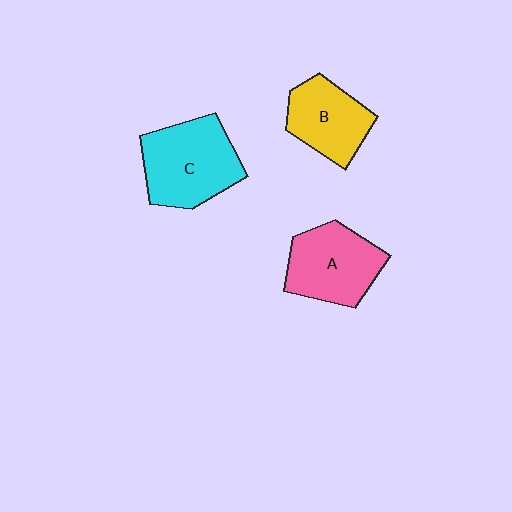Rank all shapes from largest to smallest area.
From largest to smallest: C (cyan), A (pink), B (yellow).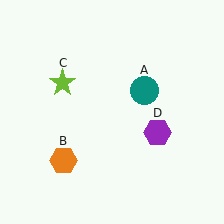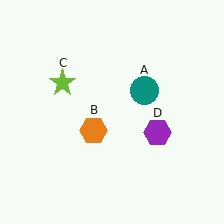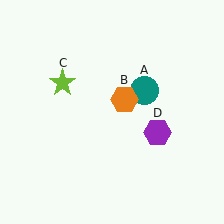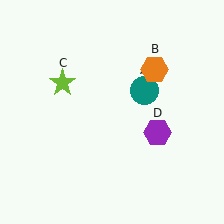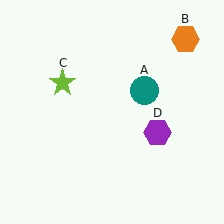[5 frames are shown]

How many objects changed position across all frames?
1 object changed position: orange hexagon (object B).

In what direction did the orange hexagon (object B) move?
The orange hexagon (object B) moved up and to the right.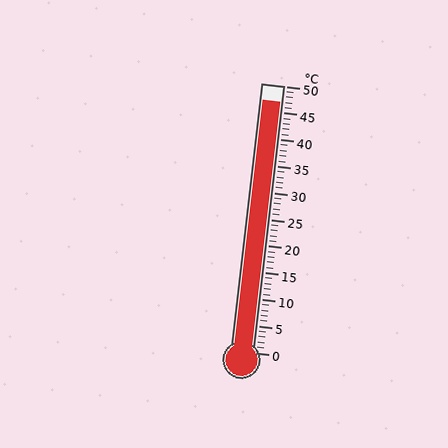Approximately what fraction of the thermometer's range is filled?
The thermometer is filled to approximately 95% of its range.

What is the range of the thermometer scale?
The thermometer scale ranges from 0°C to 50°C.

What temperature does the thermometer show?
The thermometer shows approximately 47°C.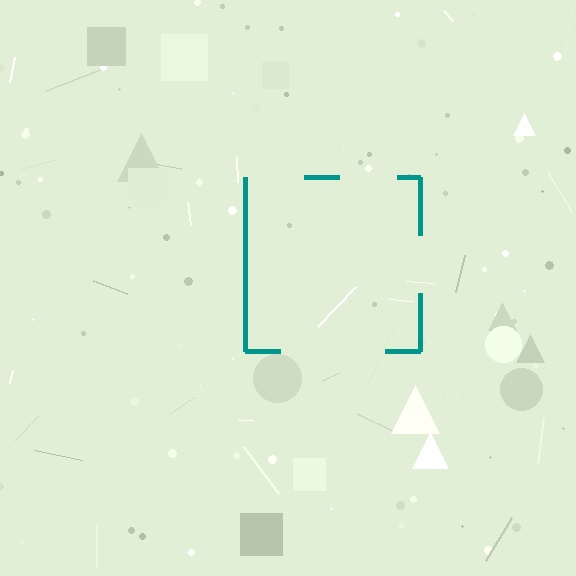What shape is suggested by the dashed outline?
The dashed outline suggests a square.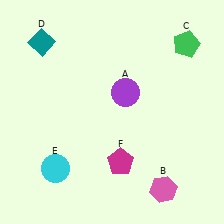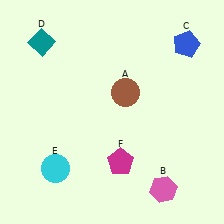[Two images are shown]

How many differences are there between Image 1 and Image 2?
There are 2 differences between the two images.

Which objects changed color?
A changed from purple to brown. C changed from green to blue.